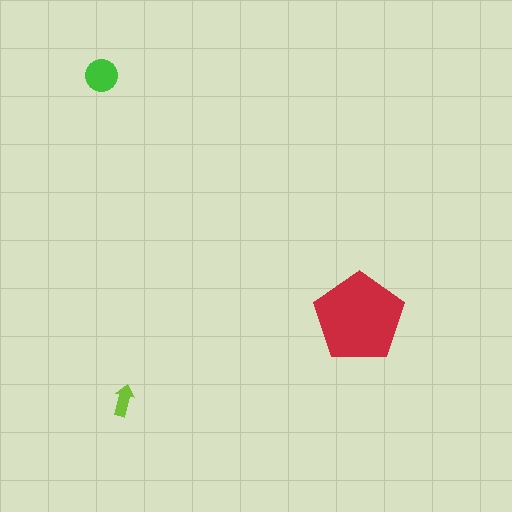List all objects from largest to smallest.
The red pentagon, the green circle, the lime arrow.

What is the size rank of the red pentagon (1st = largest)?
1st.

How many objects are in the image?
There are 3 objects in the image.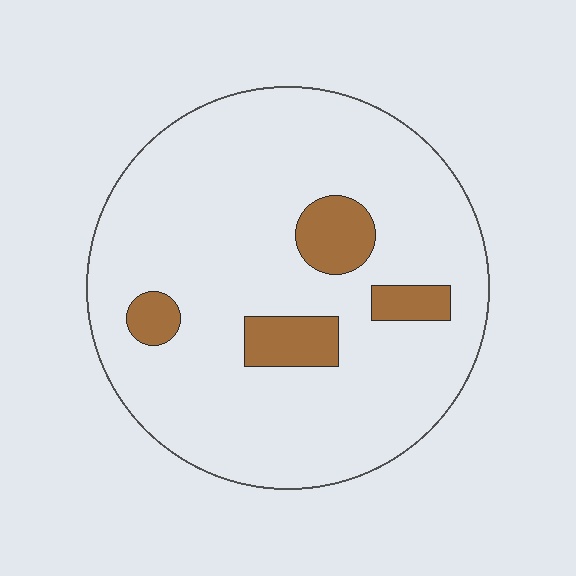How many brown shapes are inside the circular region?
4.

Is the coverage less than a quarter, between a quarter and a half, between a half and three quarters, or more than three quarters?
Less than a quarter.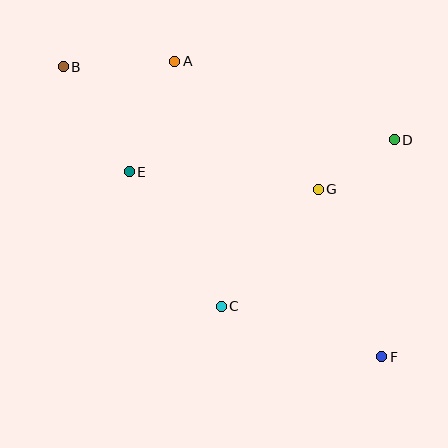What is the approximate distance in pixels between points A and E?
The distance between A and E is approximately 119 pixels.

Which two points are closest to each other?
Points D and G are closest to each other.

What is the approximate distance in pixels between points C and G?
The distance between C and G is approximately 152 pixels.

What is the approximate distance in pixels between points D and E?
The distance between D and E is approximately 267 pixels.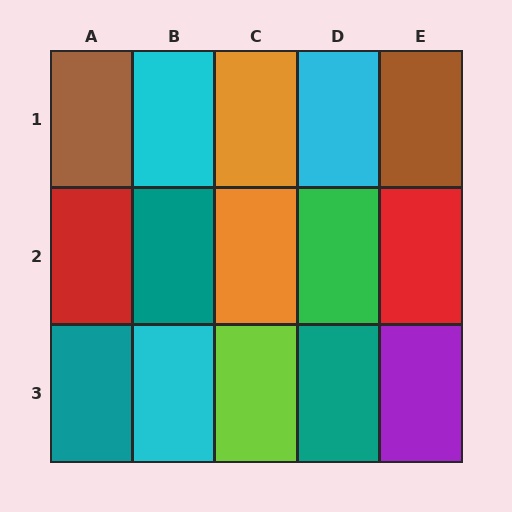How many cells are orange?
2 cells are orange.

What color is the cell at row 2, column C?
Orange.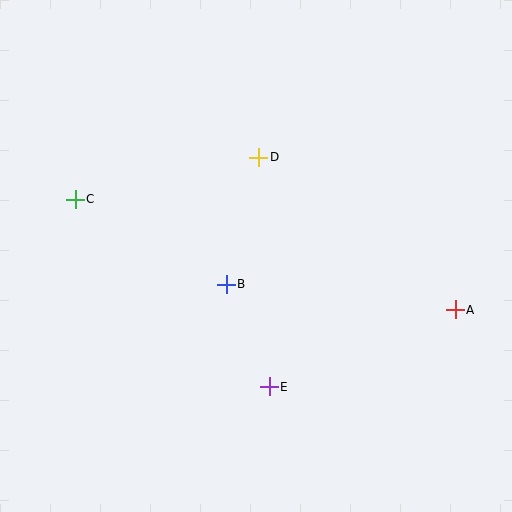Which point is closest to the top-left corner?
Point C is closest to the top-left corner.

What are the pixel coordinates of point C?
Point C is at (75, 199).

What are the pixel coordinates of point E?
Point E is at (269, 387).